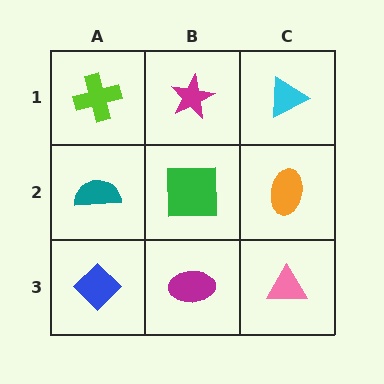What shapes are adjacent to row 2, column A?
A lime cross (row 1, column A), a blue diamond (row 3, column A), a green square (row 2, column B).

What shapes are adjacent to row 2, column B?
A magenta star (row 1, column B), a magenta ellipse (row 3, column B), a teal semicircle (row 2, column A), an orange ellipse (row 2, column C).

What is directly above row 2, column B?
A magenta star.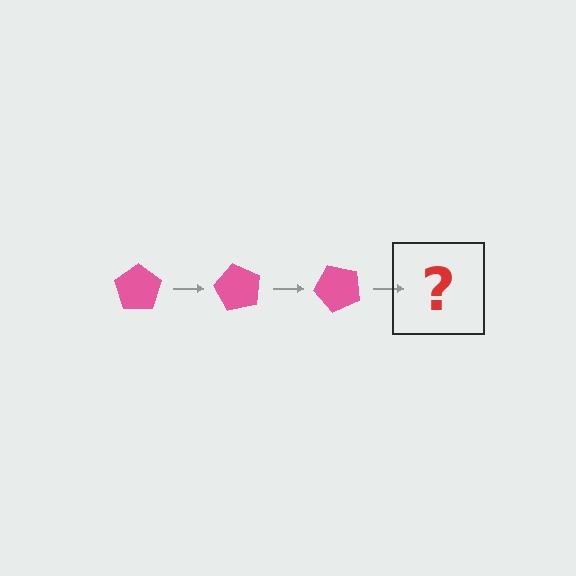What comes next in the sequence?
The next element should be a pink pentagon rotated 180 degrees.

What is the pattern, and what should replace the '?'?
The pattern is that the pentagon rotates 60 degrees each step. The '?' should be a pink pentagon rotated 180 degrees.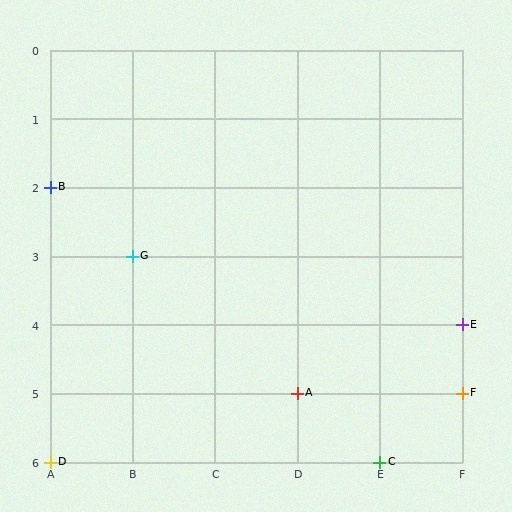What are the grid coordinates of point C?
Point C is at grid coordinates (E, 6).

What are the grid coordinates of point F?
Point F is at grid coordinates (F, 5).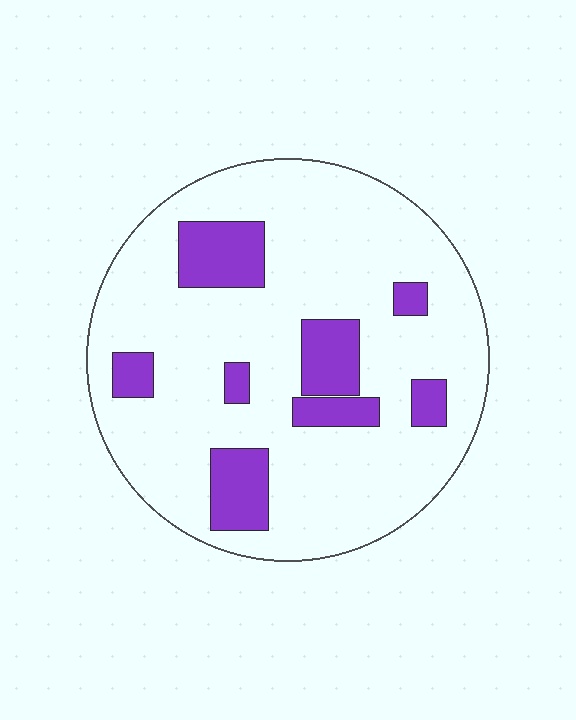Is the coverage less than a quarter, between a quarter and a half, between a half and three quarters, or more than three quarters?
Less than a quarter.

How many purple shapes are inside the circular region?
8.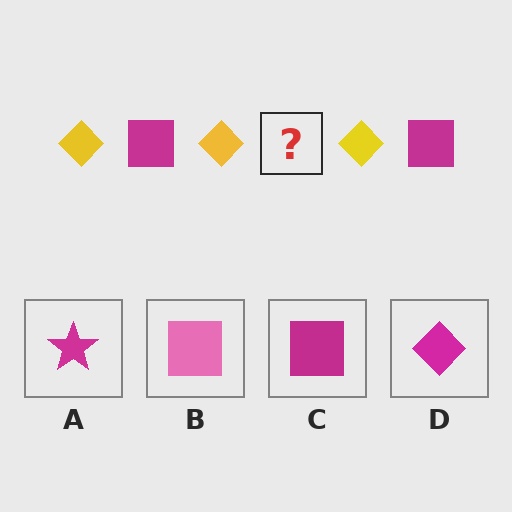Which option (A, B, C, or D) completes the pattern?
C.